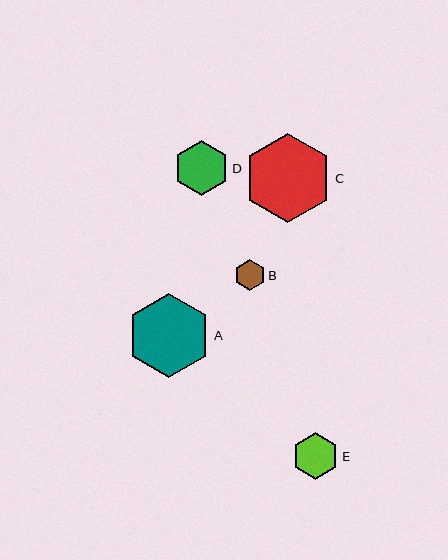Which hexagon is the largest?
Hexagon C is the largest with a size of approximately 89 pixels.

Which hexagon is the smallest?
Hexagon B is the smallest with a size of approximately 31 pixels.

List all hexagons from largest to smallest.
From largest to smallest: C, A, D, E, B.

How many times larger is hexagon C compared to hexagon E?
Hexagon C is approximately 1.9 times the size of hexagon E.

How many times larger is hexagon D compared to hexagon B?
Hexagon D is approximately 1.8 times the size of hexagon B.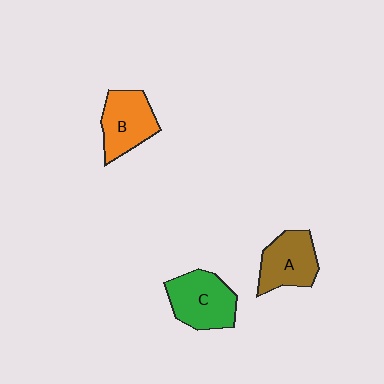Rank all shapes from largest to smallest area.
From largest to smallest: C (green), B (orange), A (brown).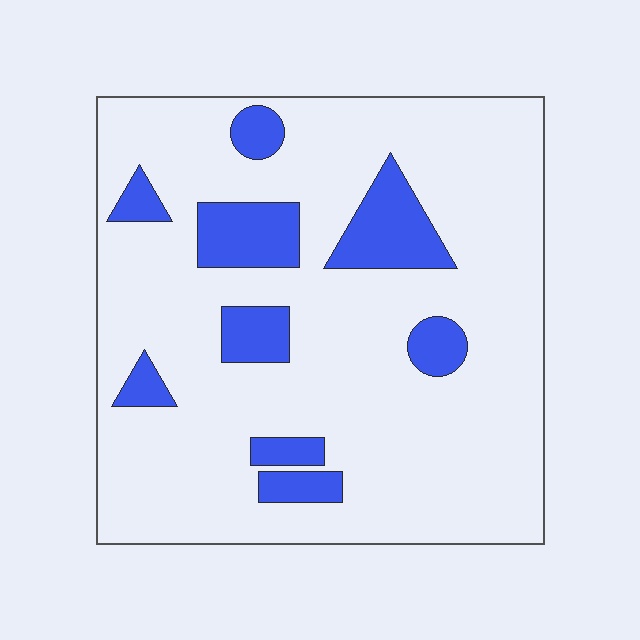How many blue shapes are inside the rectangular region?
9.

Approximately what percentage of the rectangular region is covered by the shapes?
Approximately 15%.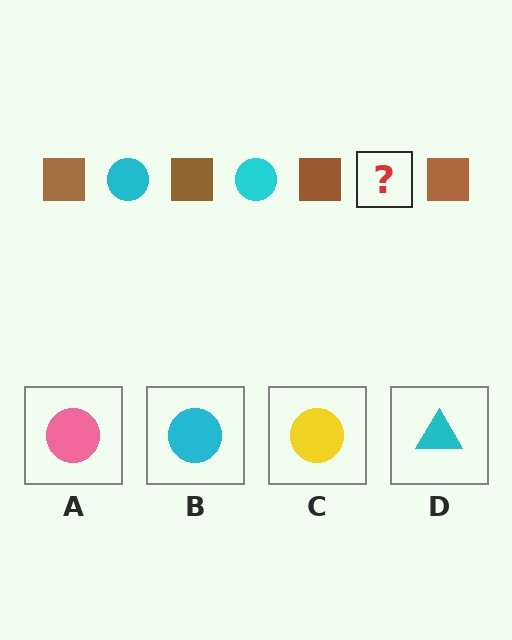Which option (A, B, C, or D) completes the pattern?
B.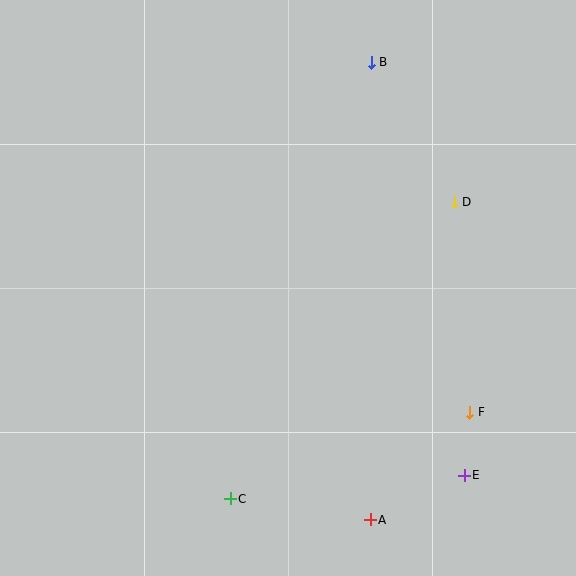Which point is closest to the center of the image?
Point D at (454, 202) is closest to the center.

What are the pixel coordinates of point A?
Point A is at (370, 520).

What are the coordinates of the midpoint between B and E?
The midpoint between B and E is at (418, 269).